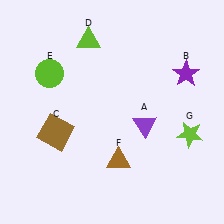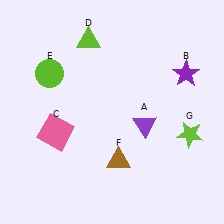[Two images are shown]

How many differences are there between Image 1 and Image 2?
There is 1 difference between the two images.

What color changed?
The square (C) changed from brown in Image 1 to pink in Image 2.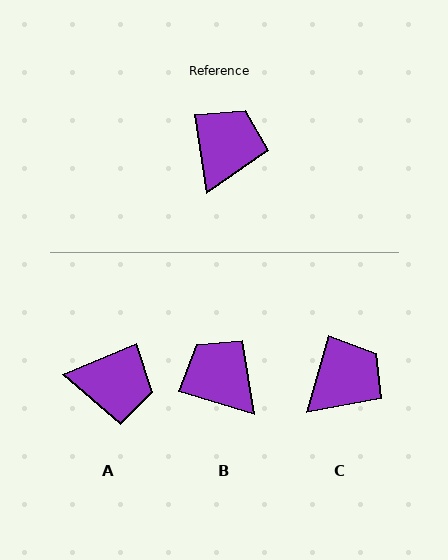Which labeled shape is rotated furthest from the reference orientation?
A, about 75 degrees away.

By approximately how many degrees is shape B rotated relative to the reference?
Approximately 65 degrees counter-clockwise.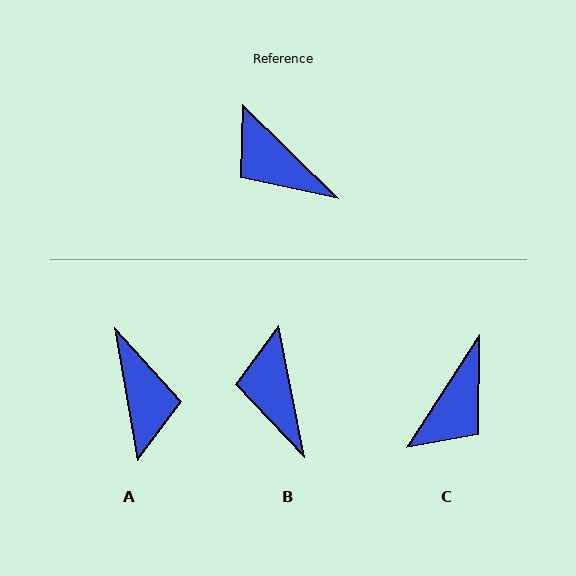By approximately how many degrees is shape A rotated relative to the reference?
Approximately 144 degrees counter-clockwise.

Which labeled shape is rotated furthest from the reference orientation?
A, about 144 degrees away.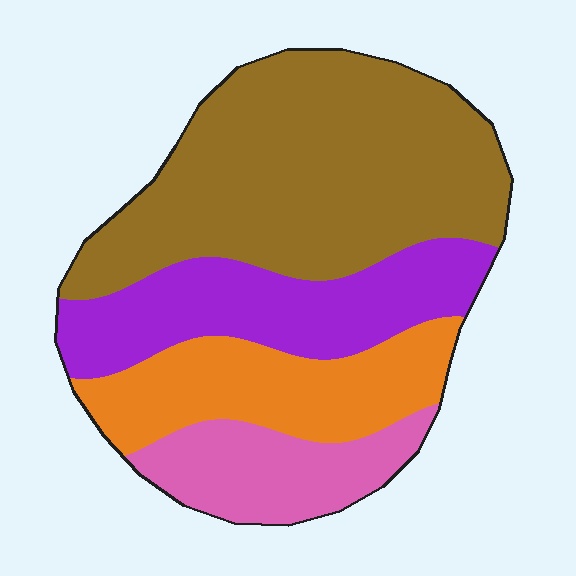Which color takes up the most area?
Brown, at roughly 45%.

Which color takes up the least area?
Pink, at roughly 15%.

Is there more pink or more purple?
Purple.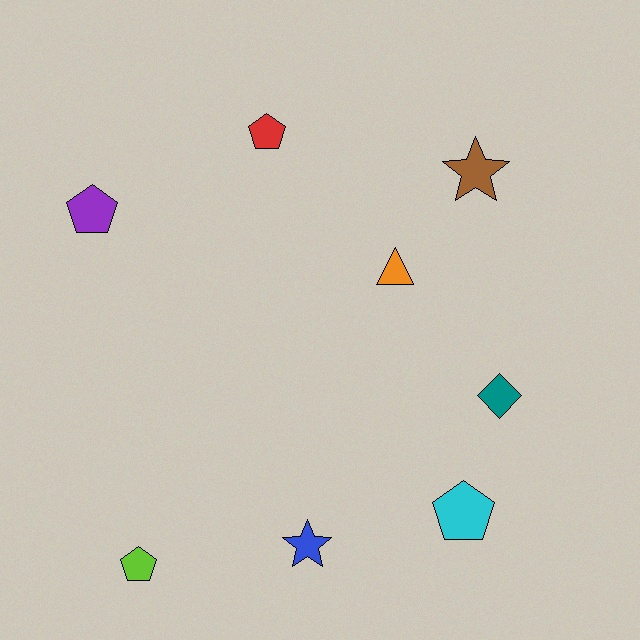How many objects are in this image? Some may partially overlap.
There are 8 objects.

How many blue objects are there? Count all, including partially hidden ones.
There is 1 blue object.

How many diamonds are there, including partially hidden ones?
There is 1 diamond.